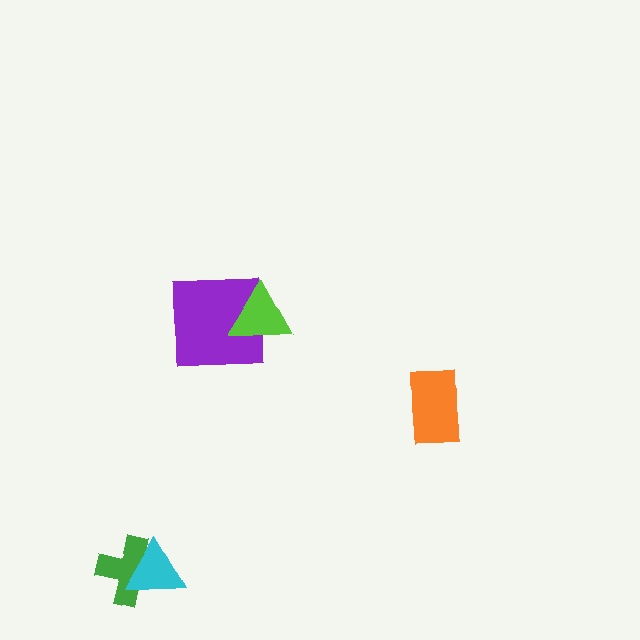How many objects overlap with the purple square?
1 object overlaps with the purple square.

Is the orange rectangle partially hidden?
No, no other shape covers it.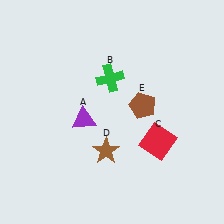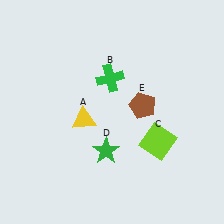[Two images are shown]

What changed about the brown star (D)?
In Image 1, D is brown. In Image 2, it changed to green.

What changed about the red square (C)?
In Image 1, C is red. In Image 2, it changed to lime.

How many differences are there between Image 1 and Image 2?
There are 3 differences between the two images.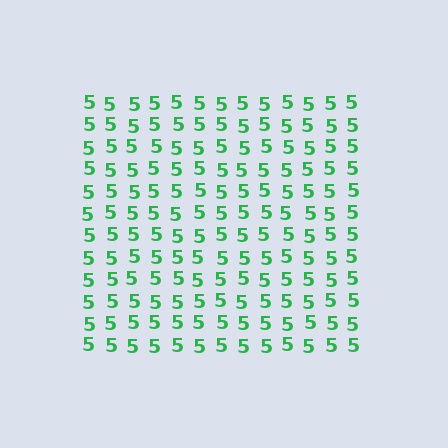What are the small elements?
The small elements are digit 5's.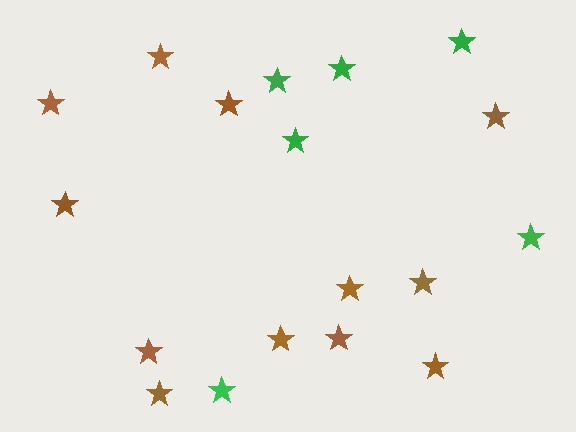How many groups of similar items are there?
There are 2 groups: one group of green stars (6) and one group of brown stars (12).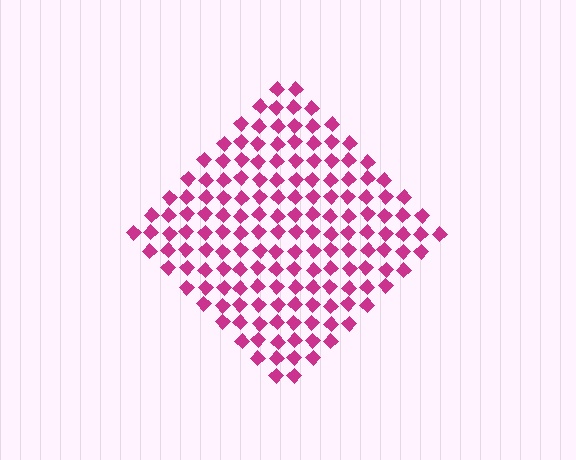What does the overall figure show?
The overall figure shows a diamond.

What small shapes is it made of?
It is made of small diamonds.